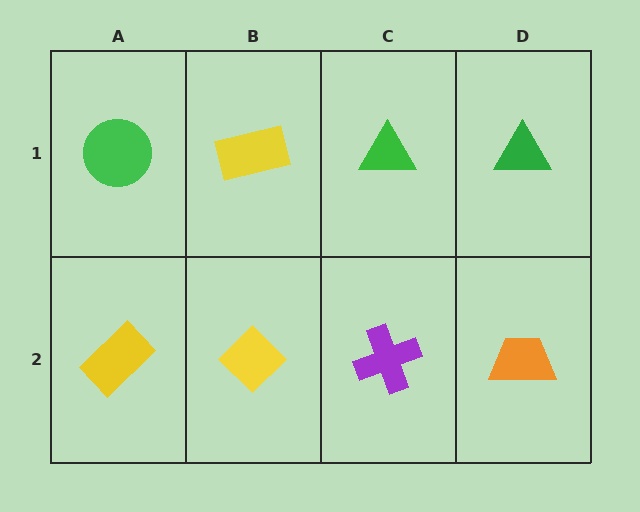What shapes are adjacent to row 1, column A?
A yellow rectangle (row 2, column A), a yellow rectangle (row 1, column B).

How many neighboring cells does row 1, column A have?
2.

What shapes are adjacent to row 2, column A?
A green circle (row 1, column A), a yellow diamond (row 2, column B).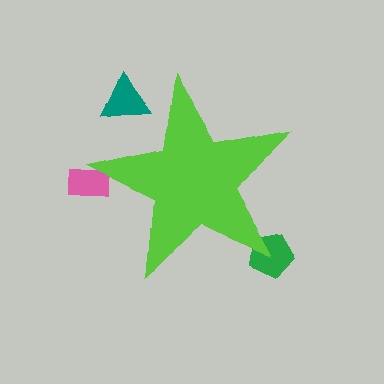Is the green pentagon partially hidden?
Yes, the green pentagon is partially hidden behind the lime star.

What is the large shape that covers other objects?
A lime star.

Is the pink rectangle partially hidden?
Yes, the pink rectangle is partially hidden behind the lime star.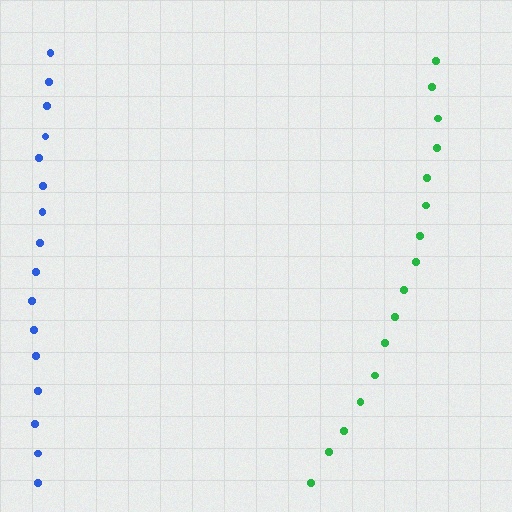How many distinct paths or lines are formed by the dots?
There are 2 distinct paths.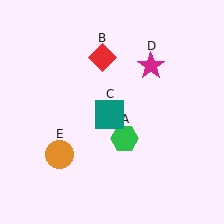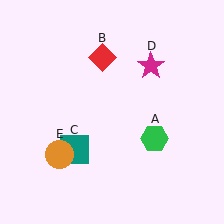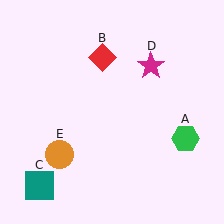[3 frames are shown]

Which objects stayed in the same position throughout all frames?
Red diamond (object B) and magenta star (object D) and orange circle (object E) remained stationary.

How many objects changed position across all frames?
2 objects changed position: green hexagon (object A), teal square (object C).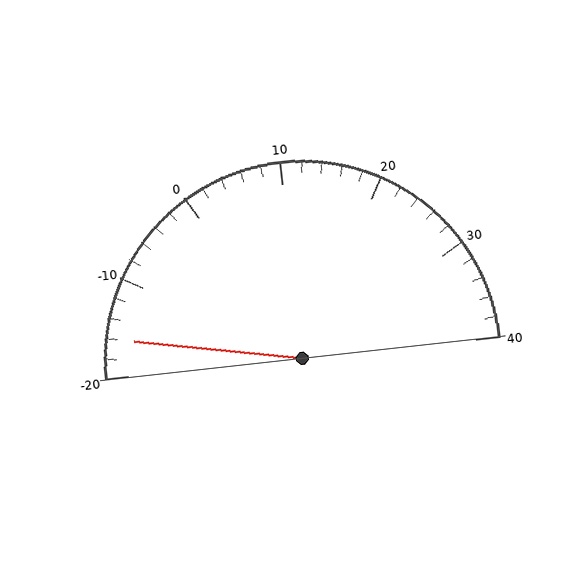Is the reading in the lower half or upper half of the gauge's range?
The reading is in the lower half of the range (-20 to 40).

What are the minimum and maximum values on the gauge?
The gauge ranges from -20 to 40.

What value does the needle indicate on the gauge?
The needle indicates approximately -16.